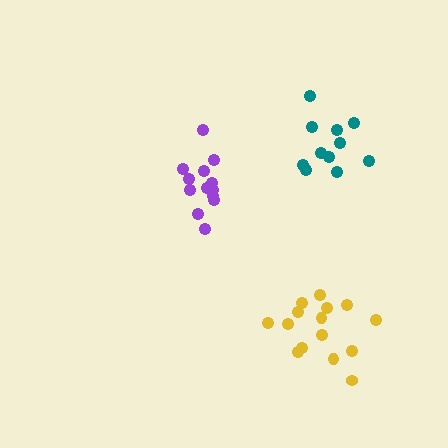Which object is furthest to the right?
The teal cluster is rightmost.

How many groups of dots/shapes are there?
There are 3 groups.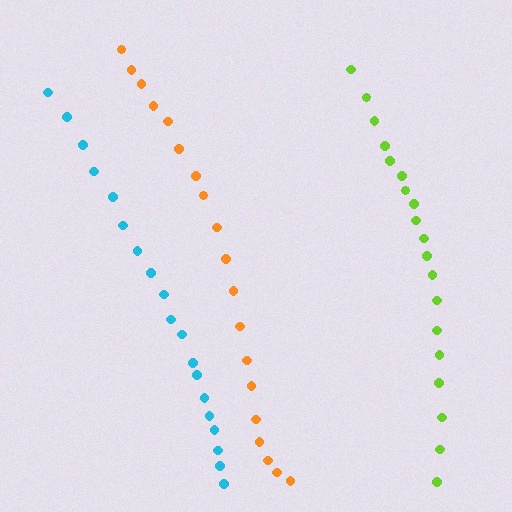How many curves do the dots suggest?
There are 3 distinct paths.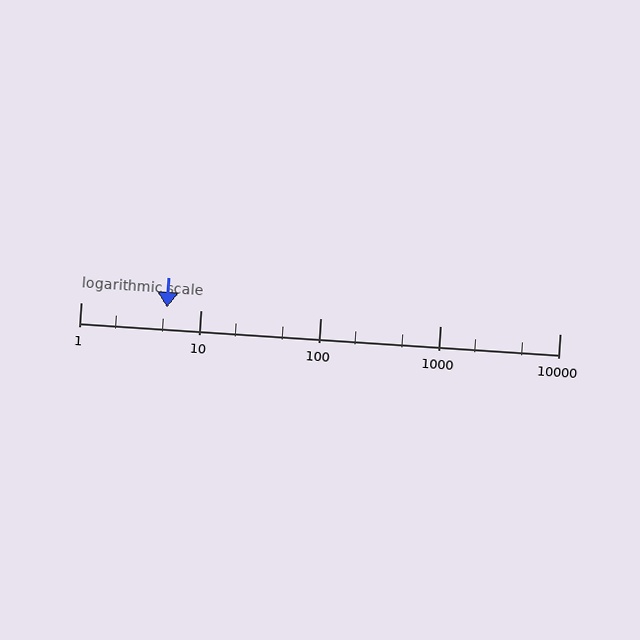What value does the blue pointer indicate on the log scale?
The pointer indicates approximately 5.3.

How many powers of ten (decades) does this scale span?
The scale spans 4 decades, from 1 to 10000.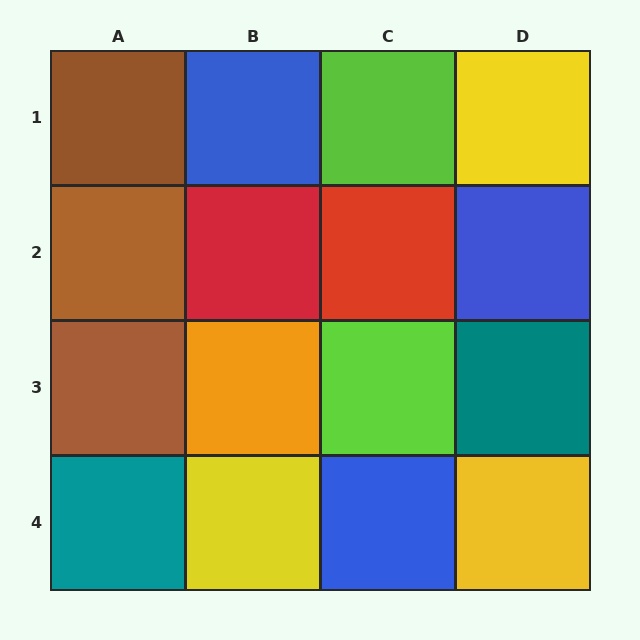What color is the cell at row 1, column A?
Brown.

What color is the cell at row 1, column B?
Blue.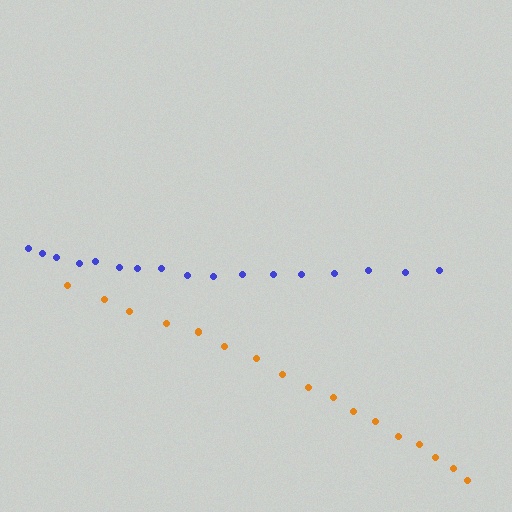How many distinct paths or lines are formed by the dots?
There are 2 distinct paths.